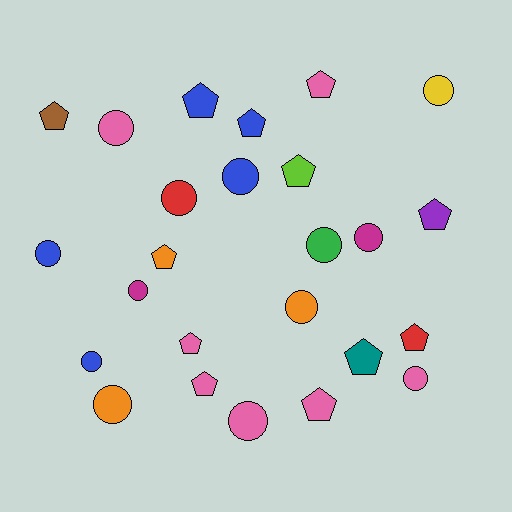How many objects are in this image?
There are 25 objects.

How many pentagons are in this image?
There are 12 pentagons.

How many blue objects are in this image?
There are 5 blue objects.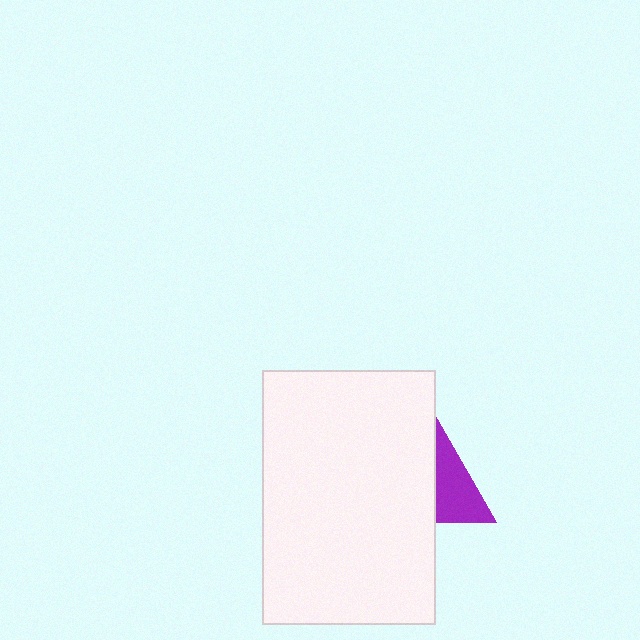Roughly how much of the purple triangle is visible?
About half of it is visible (roughly 47%).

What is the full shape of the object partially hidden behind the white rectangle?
The partially hidden object is a purple triangle.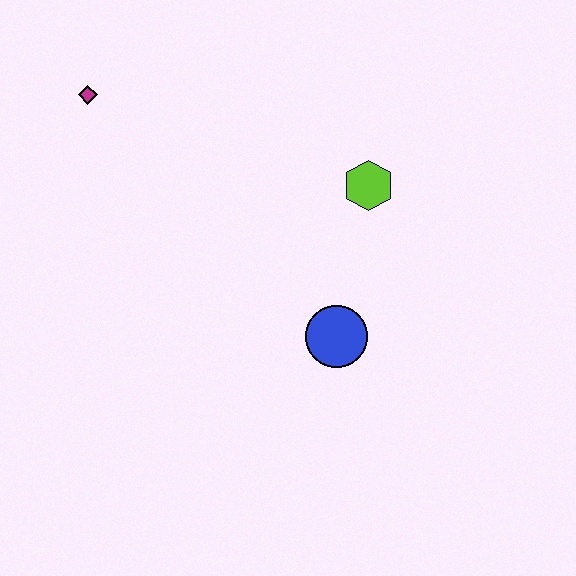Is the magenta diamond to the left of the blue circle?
Yes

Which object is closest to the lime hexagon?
The blue circle is closest to the lime hexagon.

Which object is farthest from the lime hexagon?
The magenta diamond is farthest from the lime hexagon.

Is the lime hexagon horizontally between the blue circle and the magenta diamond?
No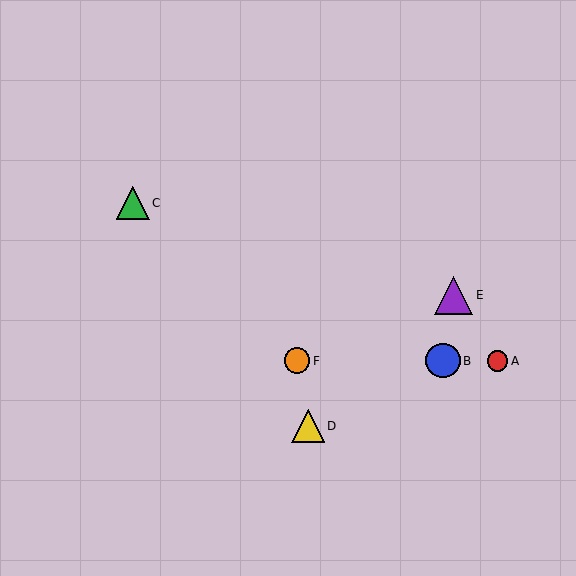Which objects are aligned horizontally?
Objects A, B, F are aligned horizontally.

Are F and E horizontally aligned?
No, F is at y≈361 and E is at y≈295.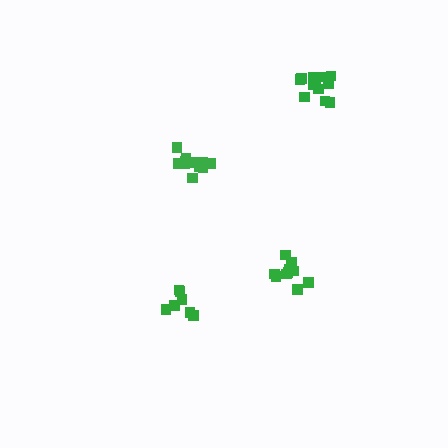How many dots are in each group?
Group 1: 11 dots, Group 2: 7 dots, Group 3: 12 dots, Group 4: 12 dots (42 total).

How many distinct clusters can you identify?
There are 4 distinct clusters.